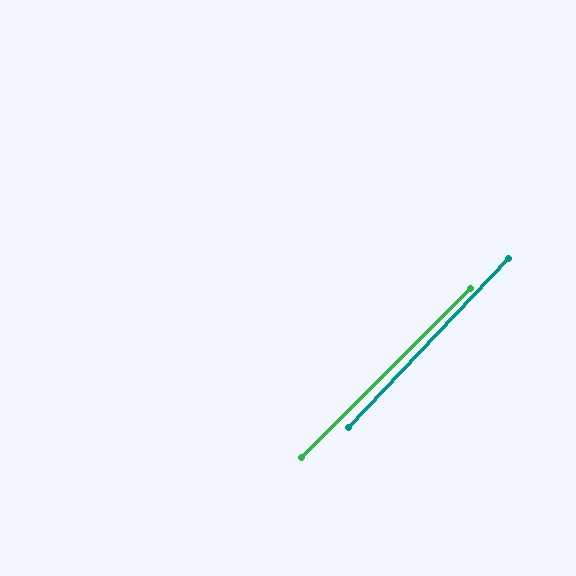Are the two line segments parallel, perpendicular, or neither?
Parallel — their directions differ by only 1.6°.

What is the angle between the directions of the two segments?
Approximately 2 degrees.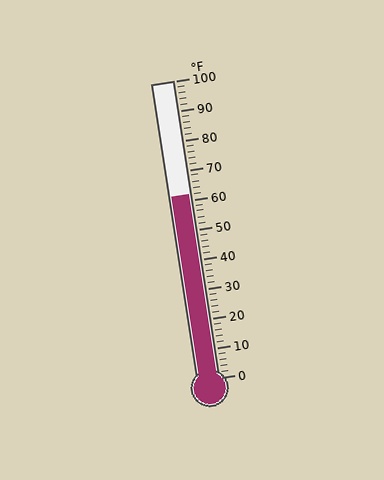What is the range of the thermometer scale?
The thermometer scale ranges from 0°F to 100°F.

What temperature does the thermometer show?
The thermometer shows approximately 62°F.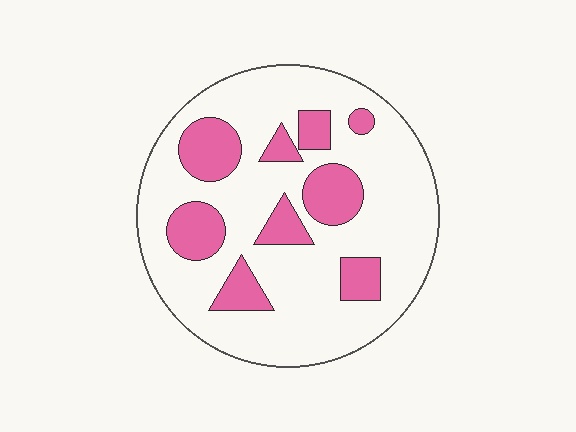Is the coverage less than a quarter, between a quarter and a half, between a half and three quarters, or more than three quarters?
Less than a quarter.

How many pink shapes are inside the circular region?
9.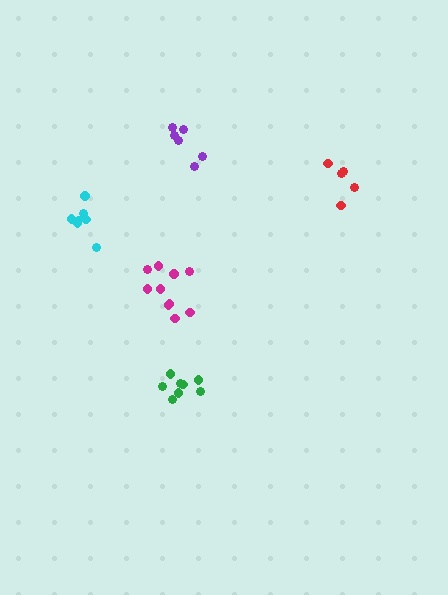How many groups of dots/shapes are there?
There are 5 groups.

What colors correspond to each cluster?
The clusters are colored: magenta, cyan, green, red, purple.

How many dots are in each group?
Group 1: 10 dots, Group 2: 7 dots, Group 3: 8 dots, Group 4: 5 dots, Group 5: 6 dots (36 total).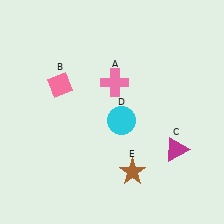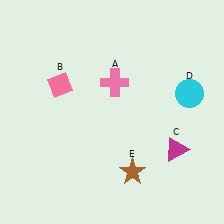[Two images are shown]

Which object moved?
The cyan circle (D) moved right.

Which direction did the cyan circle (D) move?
The cyan circle (D) moved right.